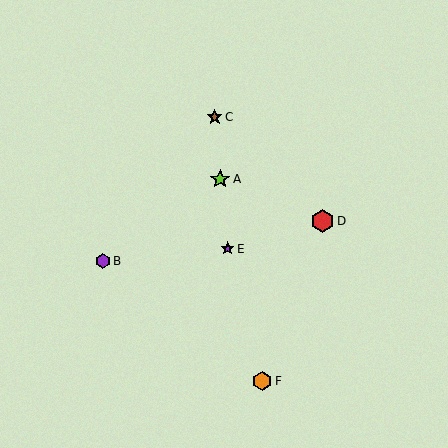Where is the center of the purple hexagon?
The center of the purple hexagon is at (103, 261).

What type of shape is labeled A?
Shape A is a lime star.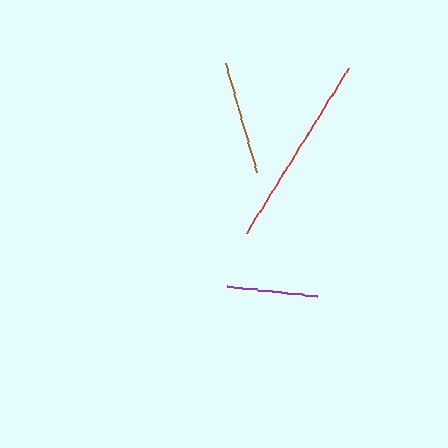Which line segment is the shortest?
The purple line is the shortest at approximately 90 pixels.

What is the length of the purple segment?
The purple segment is approximately 90 pixels long.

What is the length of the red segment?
The red segment is approximately 194 pixels long.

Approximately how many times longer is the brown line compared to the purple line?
The brown line is approximately 1.3 times the length of the purple line.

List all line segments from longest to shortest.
From longest to shortest: red, brown, purple.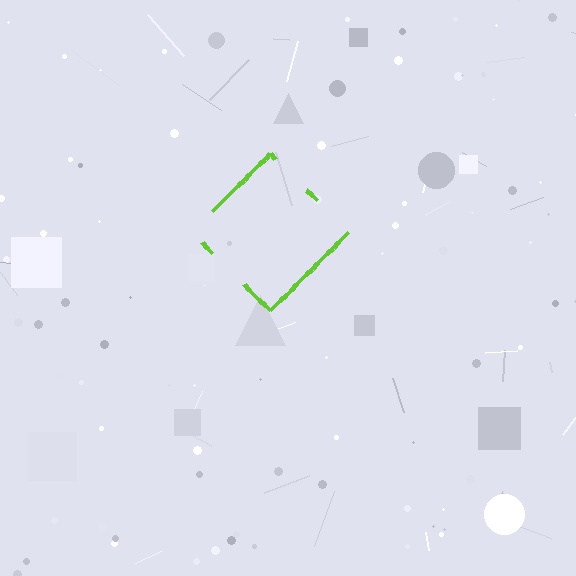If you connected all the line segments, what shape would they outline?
They would outline a diamond.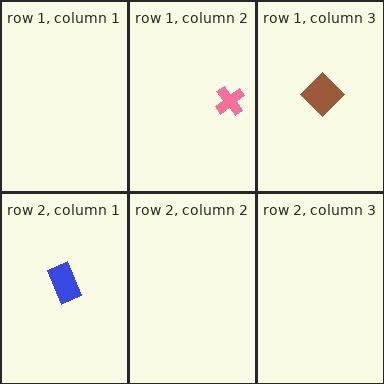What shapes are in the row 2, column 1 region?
The blue rectangle.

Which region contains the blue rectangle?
The row 2, column 1 region.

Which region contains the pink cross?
The row 1, column 2 region.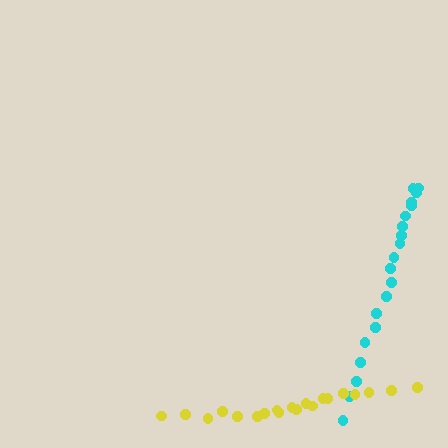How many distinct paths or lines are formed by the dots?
There are 2 distinct paths.